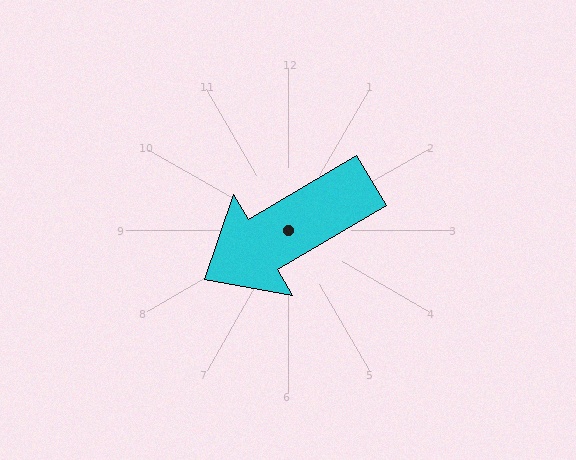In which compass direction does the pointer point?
Southwest.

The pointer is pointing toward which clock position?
Roughly 8 o'clock.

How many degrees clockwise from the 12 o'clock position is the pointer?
Approximately 240 degrees.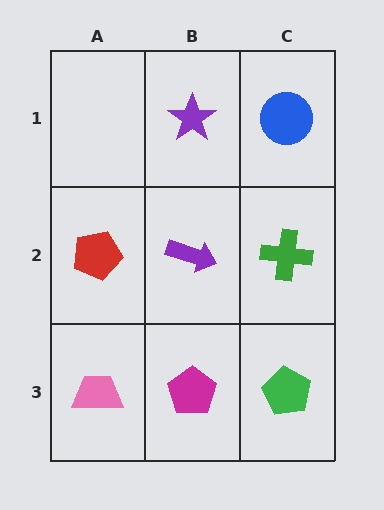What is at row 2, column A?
A red pentagon.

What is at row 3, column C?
A green pentagon.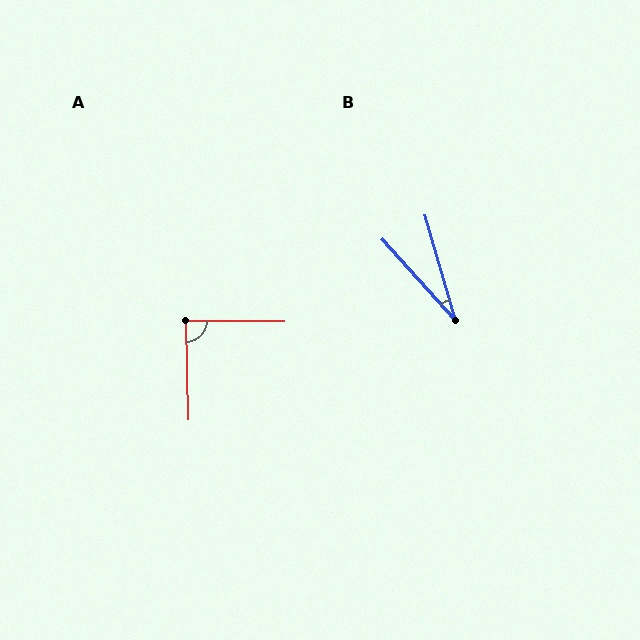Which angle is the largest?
A, at approximately 89 degrees.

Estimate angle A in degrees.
Approximately 89 degrees.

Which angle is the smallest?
B, at approximately 26 degrees.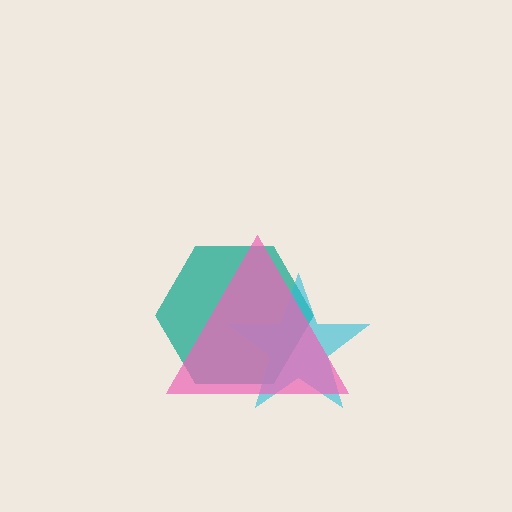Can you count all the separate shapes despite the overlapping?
Yes, there are 3 separate shapes.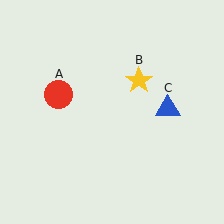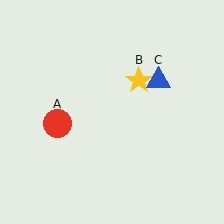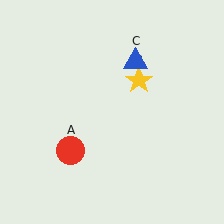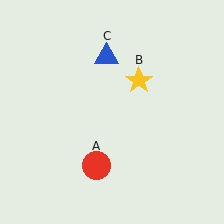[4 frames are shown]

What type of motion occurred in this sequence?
The red circle (object A), blue triangle (object C) rotated counterclockwise around the center of the scene.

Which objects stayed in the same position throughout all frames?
Yellow star (object B) remained stationary.